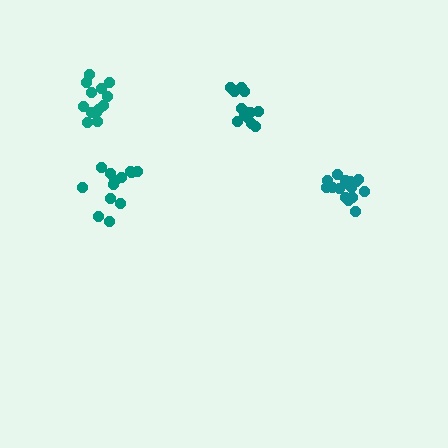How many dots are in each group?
Group 1: 13 dots, Group 2: 17 dots, Group 3: 13 dots, Group 4: 13 dots (56 total).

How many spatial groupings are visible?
There are 4 spatial groupings.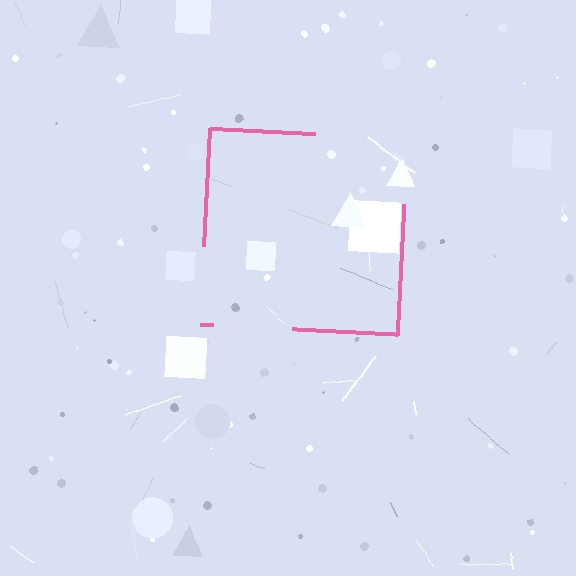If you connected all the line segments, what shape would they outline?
They would outline a square.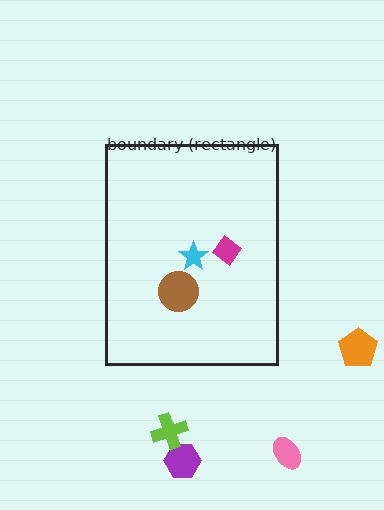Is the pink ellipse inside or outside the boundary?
Outside.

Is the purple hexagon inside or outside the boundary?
Outside.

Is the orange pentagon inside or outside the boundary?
Outside.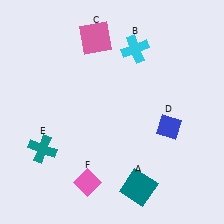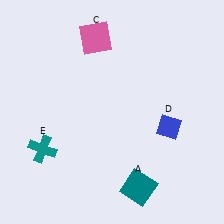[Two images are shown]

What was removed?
The pink diamond (F), the cyan cross (B) were removed in Image 2.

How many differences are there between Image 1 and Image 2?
There are 2 differences between the two images.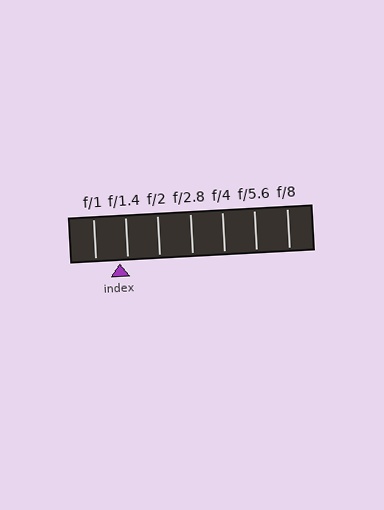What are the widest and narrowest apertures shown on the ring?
The widest aperture shown is f/1 and the narrowest is f/8.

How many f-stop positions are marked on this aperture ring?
There are 7 f-stop positions marked.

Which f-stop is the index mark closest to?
The index mark is closest to f/1.4.